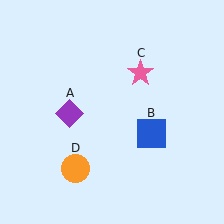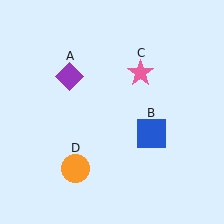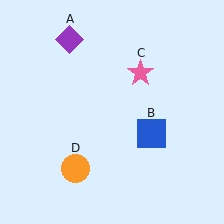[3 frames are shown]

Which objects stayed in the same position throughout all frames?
Blue square (object B) and pink star (object C) and orange circle (object D) remained stationary.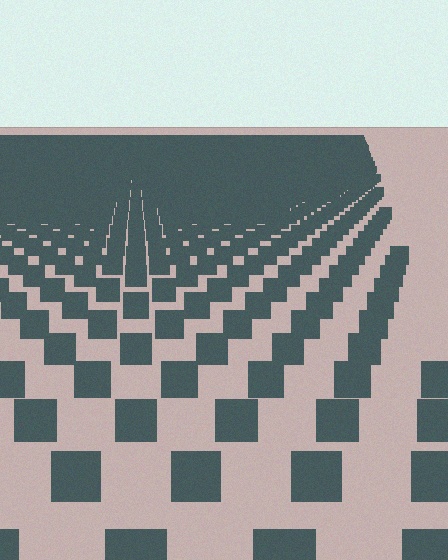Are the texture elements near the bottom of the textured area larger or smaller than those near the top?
Larger. Near the bottom, elements are closer to the viewer and appear at a bigger on-screen size.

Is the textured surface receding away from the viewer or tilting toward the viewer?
The surface is receding away from the viewer. Texture elements get smaller and denser toward the top.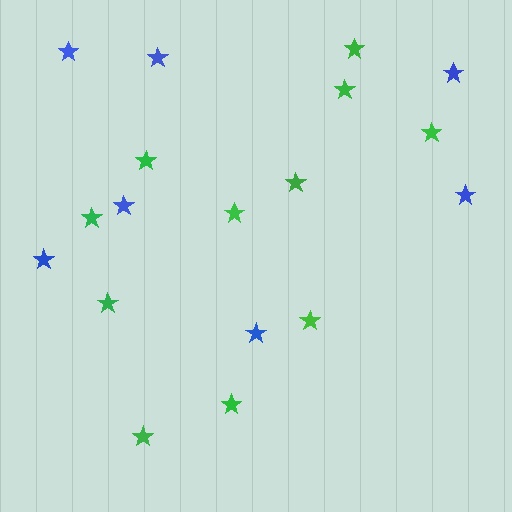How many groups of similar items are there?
There are 2 groups: one group of green stars (11) and one group of blue stars (7).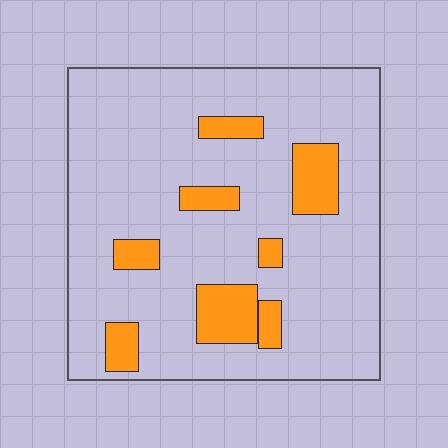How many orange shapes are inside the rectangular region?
8.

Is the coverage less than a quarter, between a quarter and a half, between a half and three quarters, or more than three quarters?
Less than a quarter.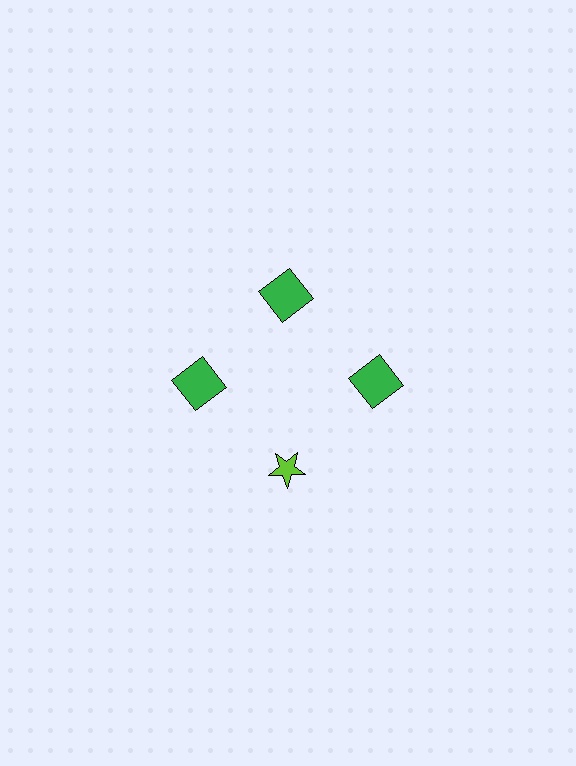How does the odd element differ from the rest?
It differs in both color (lime instead of green) and shape (star instead of square).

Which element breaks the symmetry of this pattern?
The lime star at roughly the 6 o'clock position breaks the symmetry. All other shapes are green squares.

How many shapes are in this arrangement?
There are 4 shapes arranged in a ring pattern.